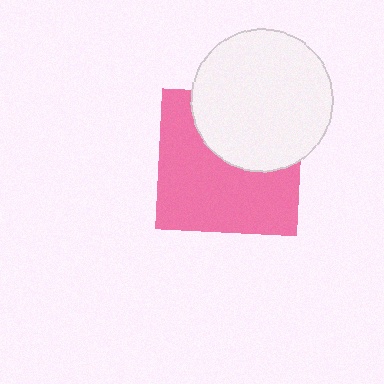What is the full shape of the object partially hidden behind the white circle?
The partially hidden object is a pink square.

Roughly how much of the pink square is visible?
About half of it is visible (roughly 62%).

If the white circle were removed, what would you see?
You would see the complete pink square.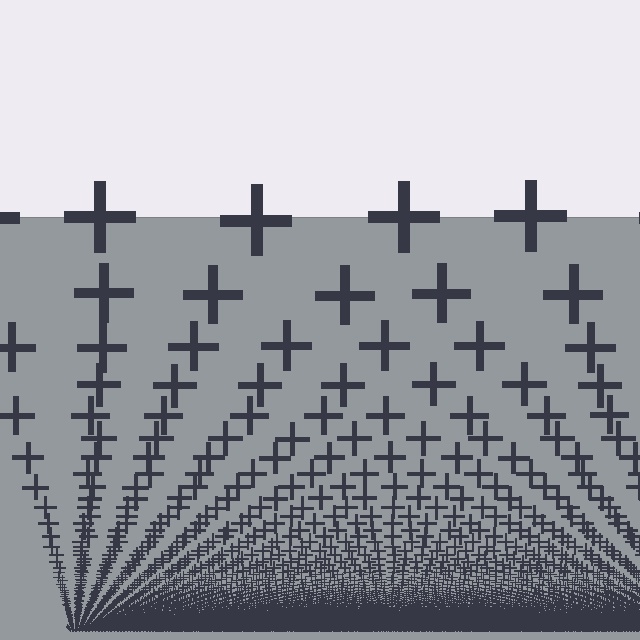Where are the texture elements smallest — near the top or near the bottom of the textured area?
Near the bottom.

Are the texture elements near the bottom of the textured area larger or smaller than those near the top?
Smaller. The gradient is inverted — elements near the bottom are smaller and denser.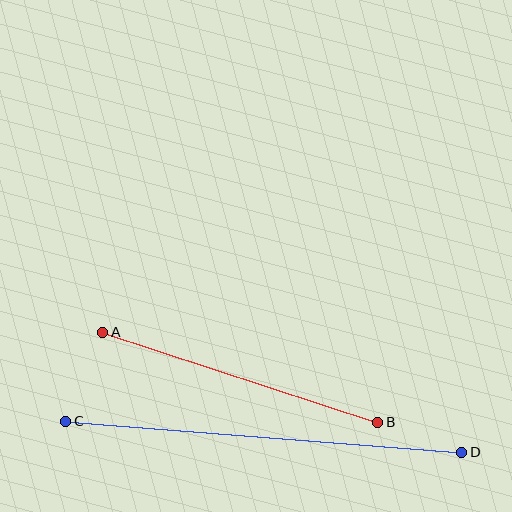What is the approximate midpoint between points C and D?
The midpoint is at approximately (264, 437) pixels.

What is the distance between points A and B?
The distance is approximately 289 pixels.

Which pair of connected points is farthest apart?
Points C and D are farthest apart.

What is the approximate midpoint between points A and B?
The midpoint is at approximately (240, 377) pixels.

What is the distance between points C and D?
The distance is approximately 397 pixels.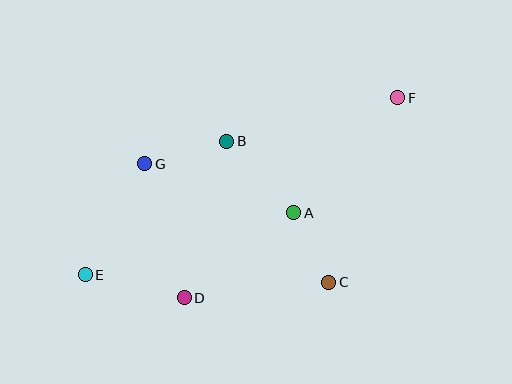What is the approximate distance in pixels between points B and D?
The distance between B and D is approximately 162 pixels.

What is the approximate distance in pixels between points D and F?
The distance between D and F is approximately 293 pixels.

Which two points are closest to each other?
Points A and C are closest to each other.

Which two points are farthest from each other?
Points E and F are farthest from each other.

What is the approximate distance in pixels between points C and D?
The distance between C and D is approximately 145 pixels.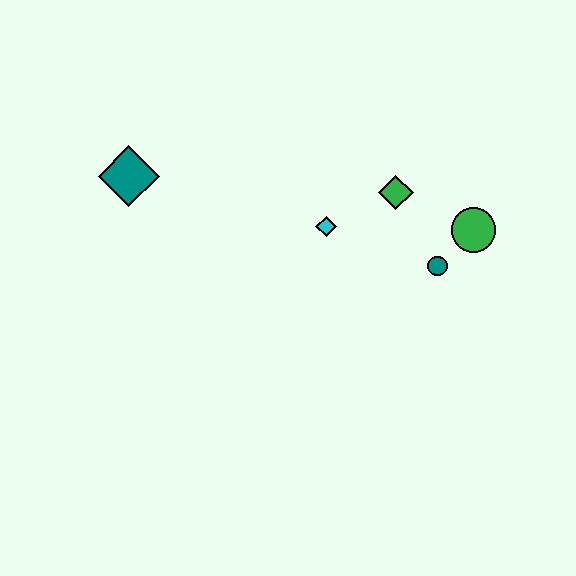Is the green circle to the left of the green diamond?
No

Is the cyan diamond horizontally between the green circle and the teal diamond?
Yes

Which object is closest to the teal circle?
The green circle is closest to the teal circle.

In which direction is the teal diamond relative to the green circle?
The teal diamond is to the left of the green circle.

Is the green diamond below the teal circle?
No